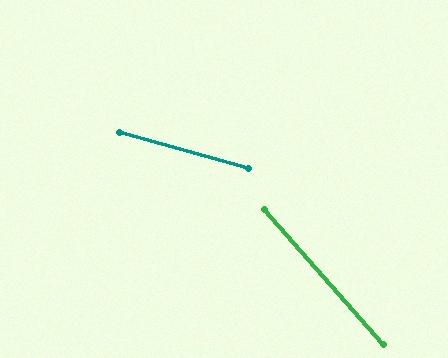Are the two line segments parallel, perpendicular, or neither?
Neither parallel nor perpendicular — they differ by about 33°.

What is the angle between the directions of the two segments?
Approximately 33 degrees.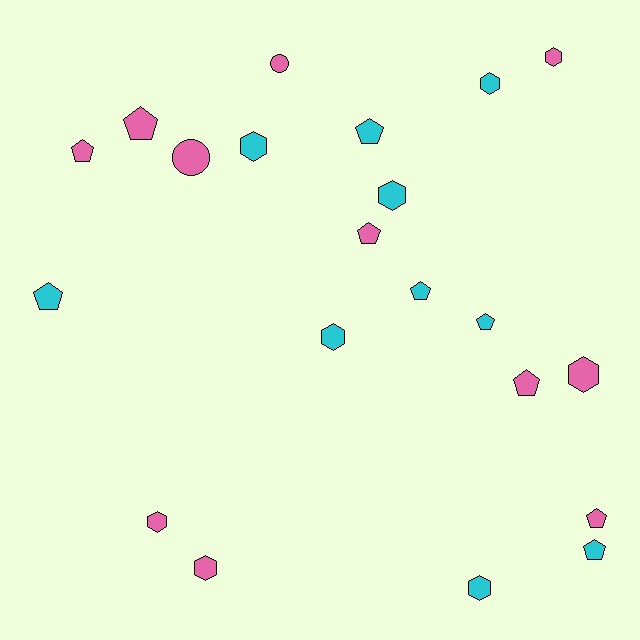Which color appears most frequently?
Pink, with 11 objects.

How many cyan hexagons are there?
There are 5 cyan hexagons.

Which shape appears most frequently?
Pentagon, with 10 objects.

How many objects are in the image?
There are 21 objects.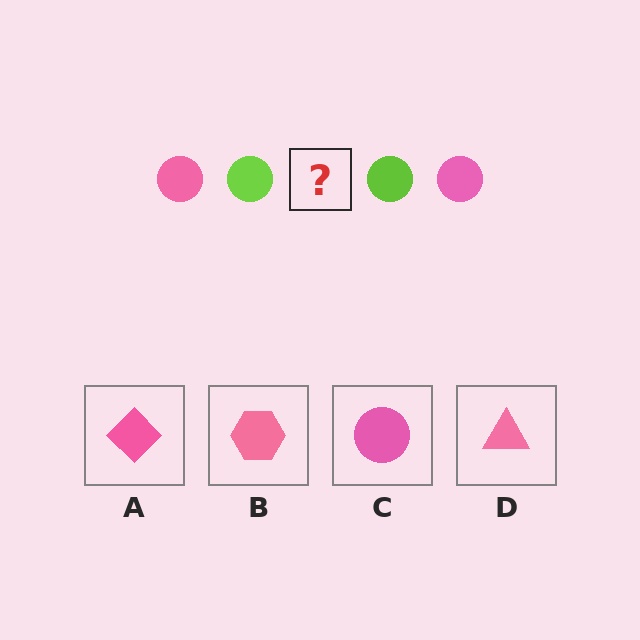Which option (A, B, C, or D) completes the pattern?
C.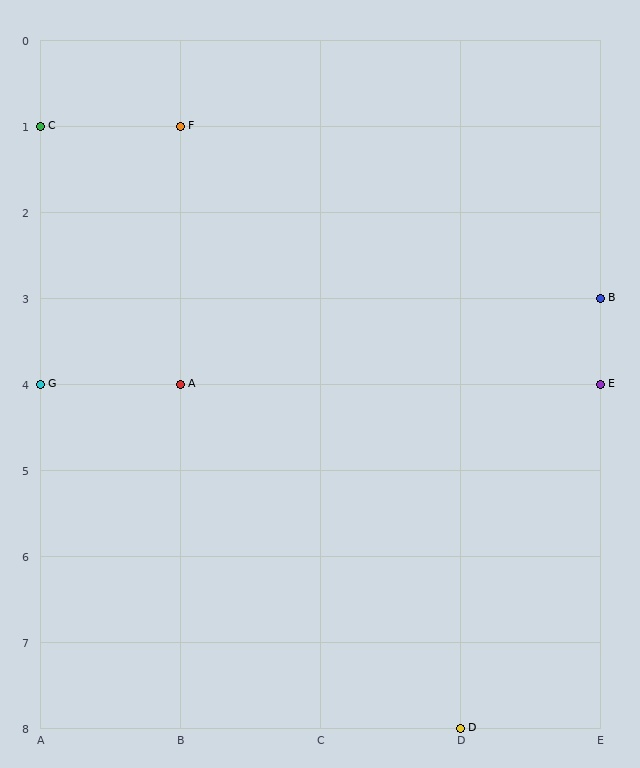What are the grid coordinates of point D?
Point D is at grid coordinates (D, 8).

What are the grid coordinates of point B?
Point B is at grid coordinates (E, 3).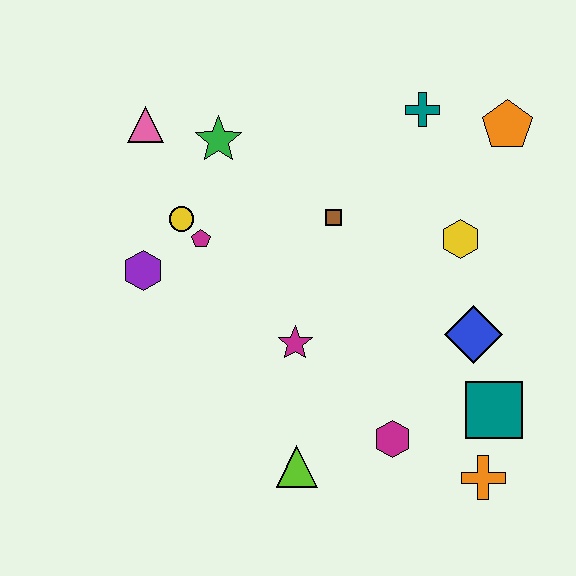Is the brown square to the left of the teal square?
Yes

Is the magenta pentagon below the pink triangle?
Yes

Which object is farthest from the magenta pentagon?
The orange cross is farthest from the magenta pentagon.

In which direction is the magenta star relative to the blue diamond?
The magenta star is to the left of the blue diamond.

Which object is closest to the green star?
The pink triangle is closest to the green star.